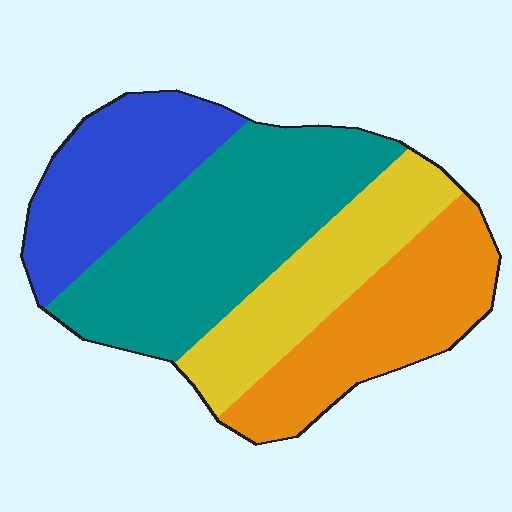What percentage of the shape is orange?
Orange takes up less than a quarter of the shape.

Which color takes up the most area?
Teal, at roughly 35%.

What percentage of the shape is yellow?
Yellow covers roughly 20% of the shape.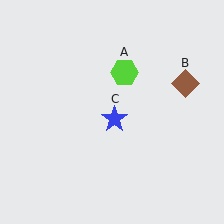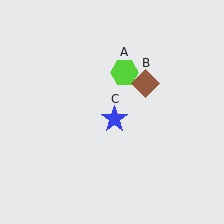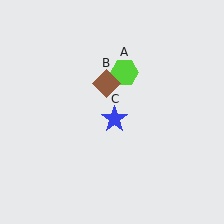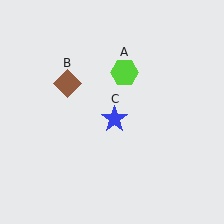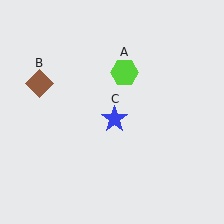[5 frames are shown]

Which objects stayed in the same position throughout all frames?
Lime hexagon (object A) and blue star (object C) remained stationary.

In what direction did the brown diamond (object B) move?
The brown diamond (object B) moved left.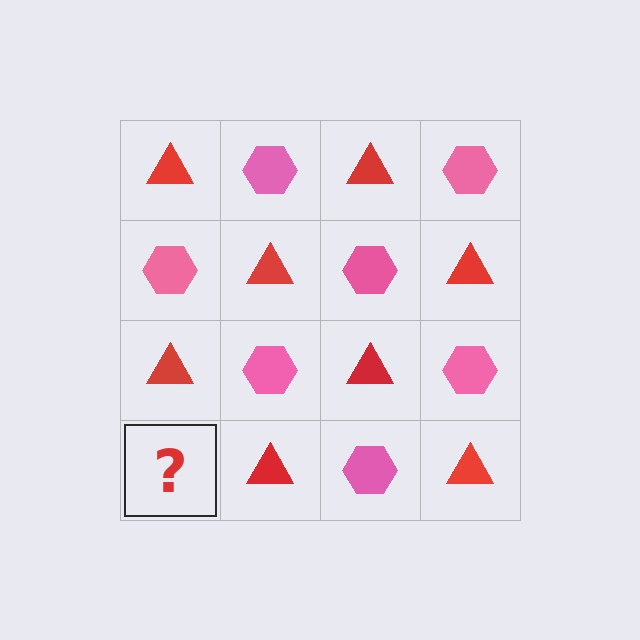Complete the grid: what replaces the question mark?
The question mark should be replaced with a pink hexagon.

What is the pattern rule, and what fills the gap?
The rule is that it alternates red triangle and pink hexagon in a checkerboard pattern. The gap should be filled with a pink hexagon.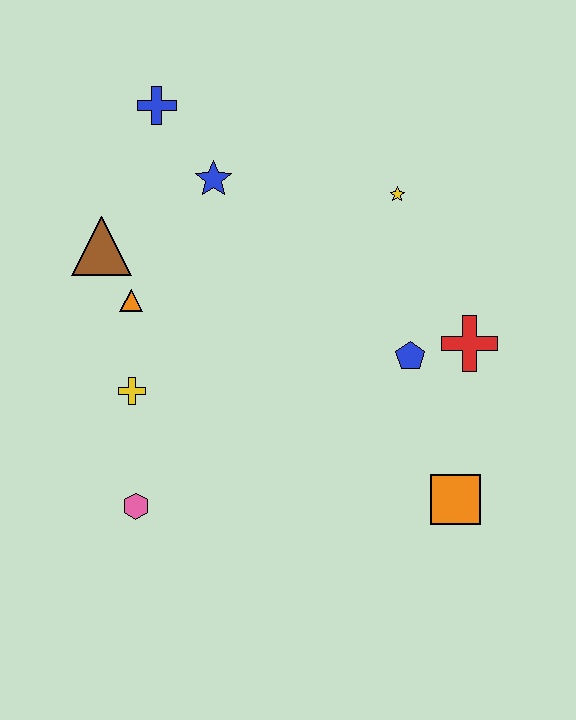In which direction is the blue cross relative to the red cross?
The blue cross is to the left of the red cross.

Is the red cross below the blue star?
Yes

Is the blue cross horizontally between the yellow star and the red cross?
No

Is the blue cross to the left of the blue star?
Yes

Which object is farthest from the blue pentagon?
The blue cross is farthest from the blue pentagon.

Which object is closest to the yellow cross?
The orange triangle is closest to the yellow cross.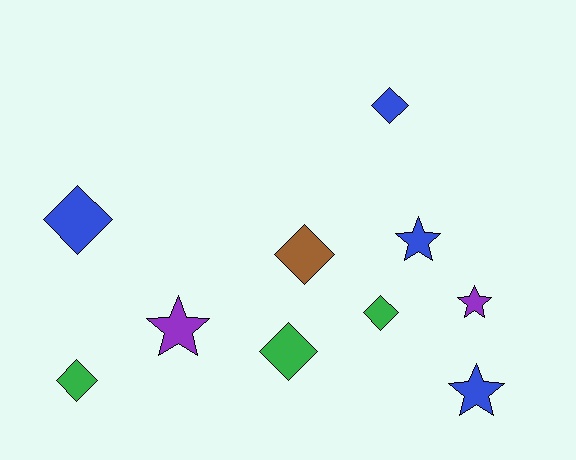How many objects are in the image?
There are 10 objects.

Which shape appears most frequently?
Diamond, with 6 objects.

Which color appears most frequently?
Blue, with 4 objects.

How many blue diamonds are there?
There are 2 blue diamonds.